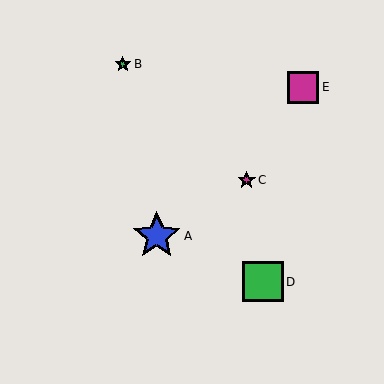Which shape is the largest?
The blue star (labeled A) is the largest.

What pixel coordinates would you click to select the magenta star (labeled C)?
Click at (247, 180) to select the magenta star C.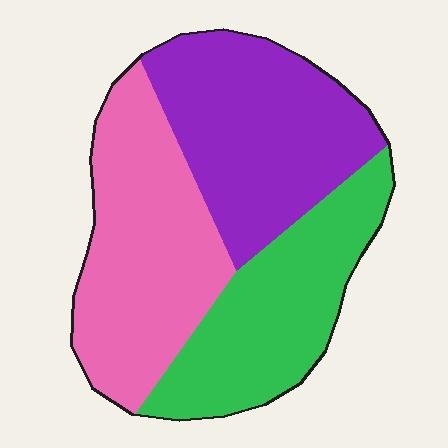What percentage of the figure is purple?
Purple takes up about one third (1/3) of the figure.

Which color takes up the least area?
Green, at roughly 30%.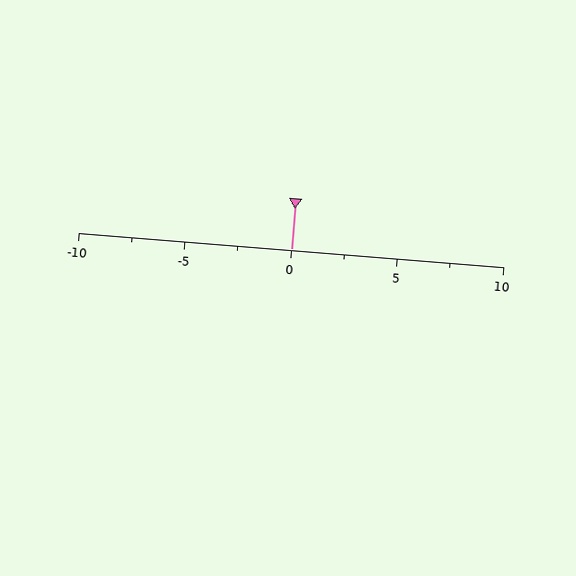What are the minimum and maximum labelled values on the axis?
The axis runs from -10 to 10.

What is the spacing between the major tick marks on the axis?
The major ticks are spaced 5 apart.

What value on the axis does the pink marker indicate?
The marker indicates approximately 0.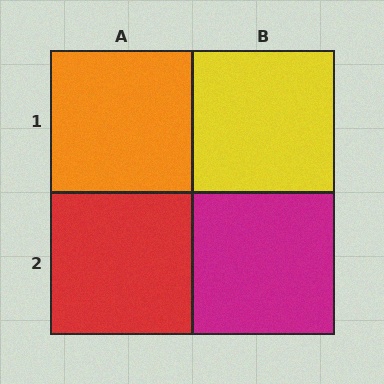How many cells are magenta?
1 cell is magenta.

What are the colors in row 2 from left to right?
Red, magenta.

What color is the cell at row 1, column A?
Orange.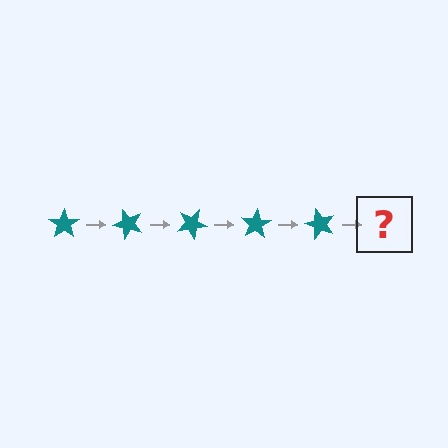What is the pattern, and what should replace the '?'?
The pattern is that the star rotates 50 degrees each step. The '?' should be a teal star rotated 250 degrees.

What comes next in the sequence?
The next element should be a teal star rotated 250 degrees.